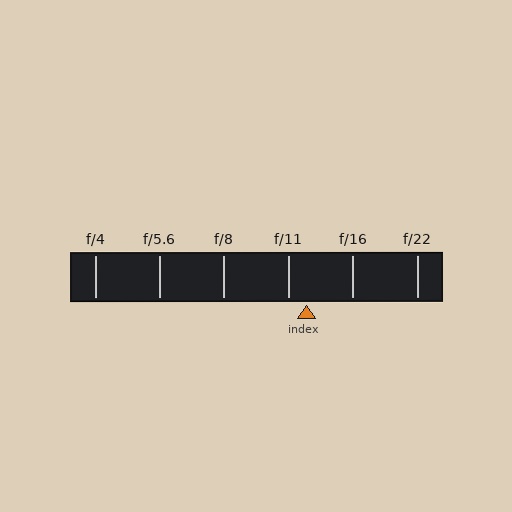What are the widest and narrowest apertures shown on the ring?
The widest aperture shown is f/4 and the narrowest is f/22.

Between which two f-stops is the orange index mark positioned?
The index mark is between f/11 and f/16.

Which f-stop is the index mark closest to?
The index mark is closest to f/11.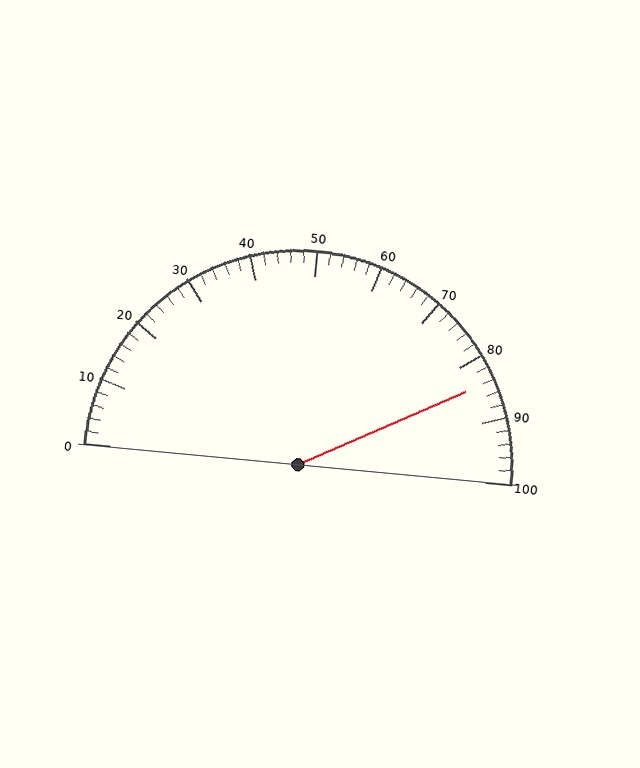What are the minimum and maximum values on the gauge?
The gauge ranges from 0 to 100.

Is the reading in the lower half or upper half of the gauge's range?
The reading is in the upper half of the range (0 to 100).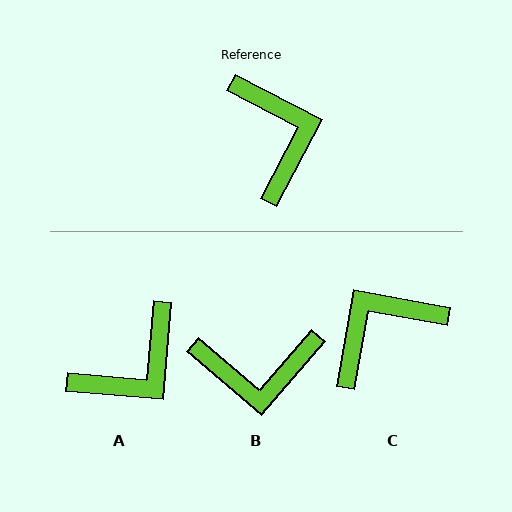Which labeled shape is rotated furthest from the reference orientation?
C, about 107 degrees away.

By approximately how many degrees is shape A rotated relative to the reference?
Approximately 67 degrees clockwise.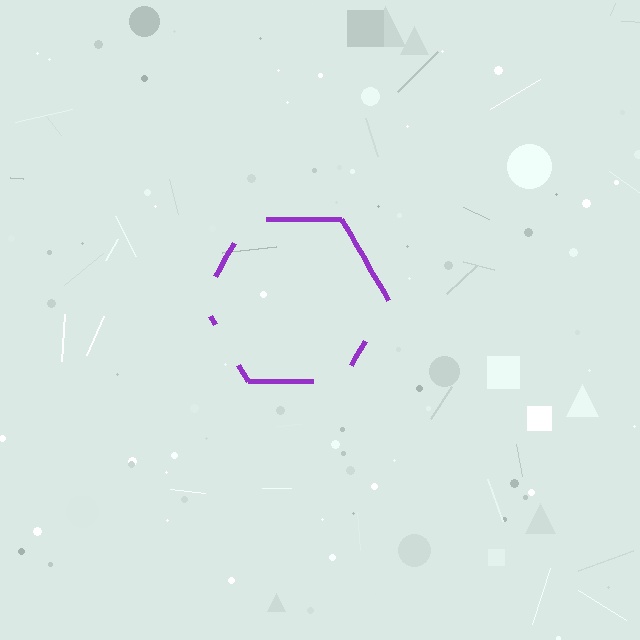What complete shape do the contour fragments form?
The contour fragments form a hexagon.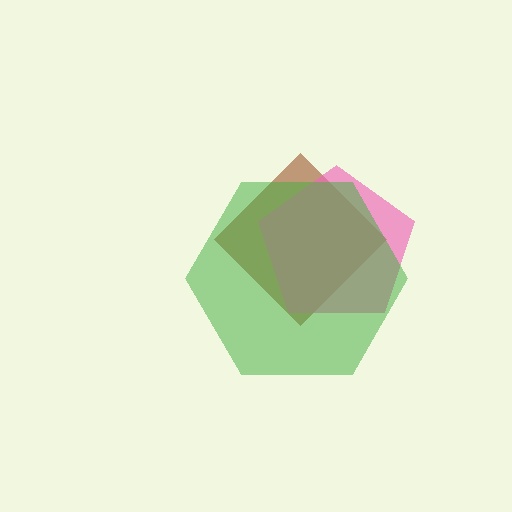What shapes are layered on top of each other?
The layered shapes are: a brown diamond, a pink pentagon, a green hexagon.